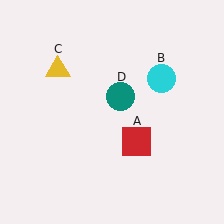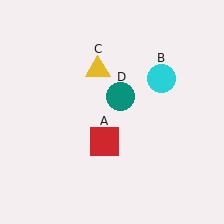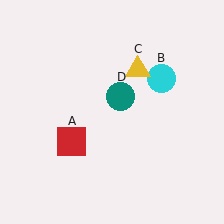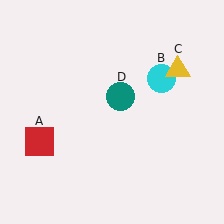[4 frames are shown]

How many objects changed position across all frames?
2 objects changed position: red square (object A), yellow triangle (object C).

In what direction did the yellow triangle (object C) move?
The yellow triangle (object C) moved right.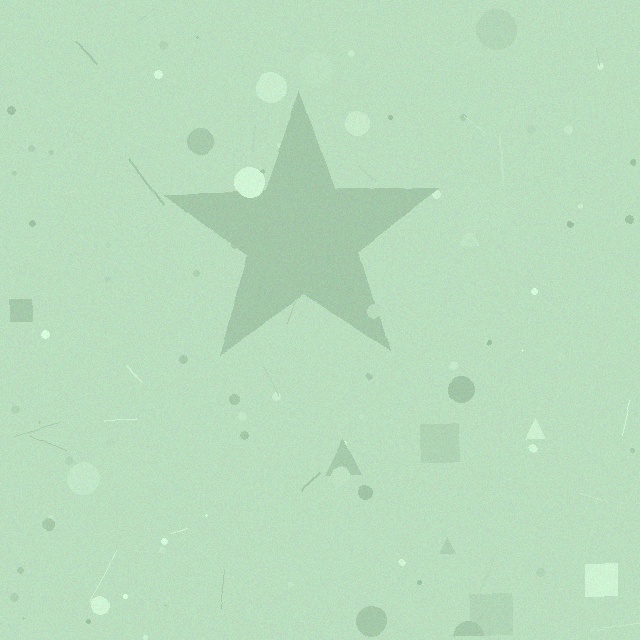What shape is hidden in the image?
A star is hidden in the image.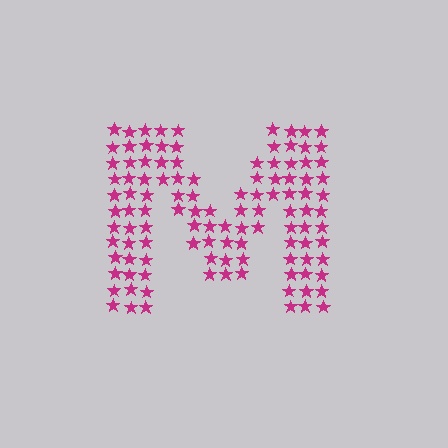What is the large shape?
The large shape is the letter M.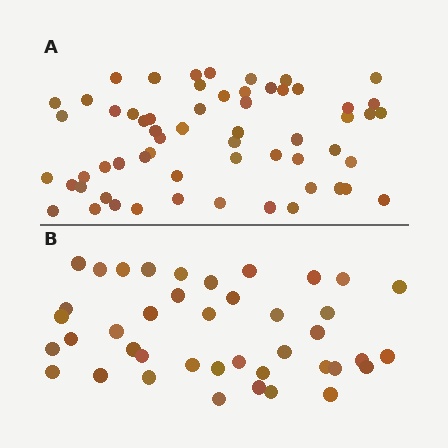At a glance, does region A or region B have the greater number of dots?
Region A (the top region) has more dots.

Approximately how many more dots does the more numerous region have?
Region A has approximately 20 more dots than region B.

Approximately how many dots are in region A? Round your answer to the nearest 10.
About 60 dots.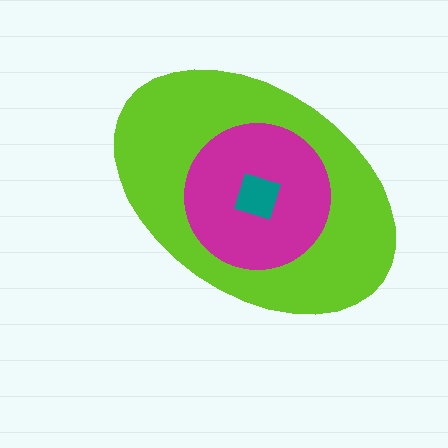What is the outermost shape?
The lime ellipse.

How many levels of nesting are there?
3.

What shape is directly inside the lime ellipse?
The magenta circle.